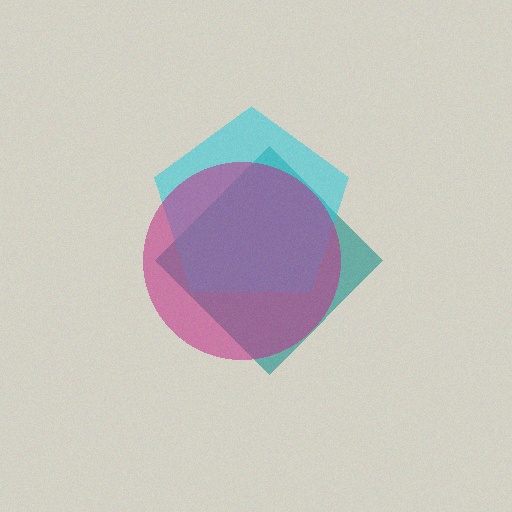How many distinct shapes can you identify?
There are 3 distinct shapes: a teal diamond, a cyan pentagon, a magenta circle.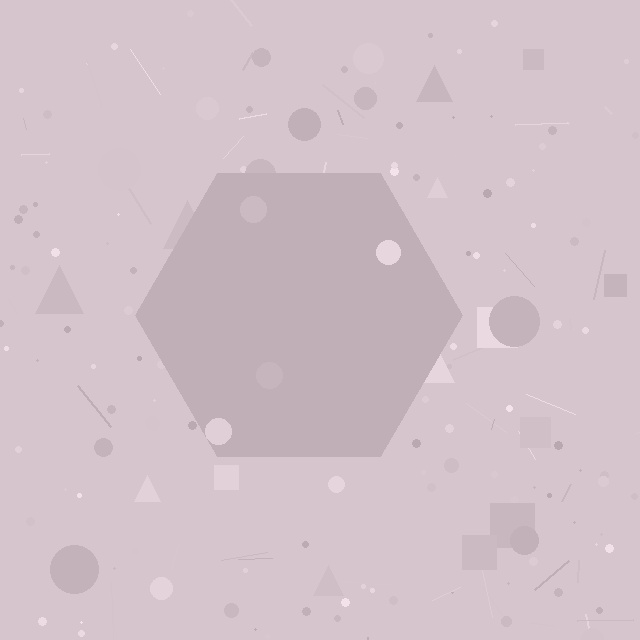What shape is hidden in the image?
A hexagon is hidden in the image.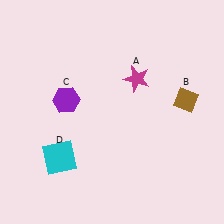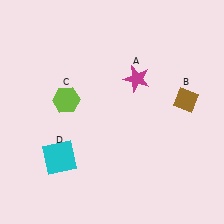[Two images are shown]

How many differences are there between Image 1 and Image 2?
There is 1 difference between the two images.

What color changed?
The hexagon (C) changed from purple in Image 1 to lime in Image 2.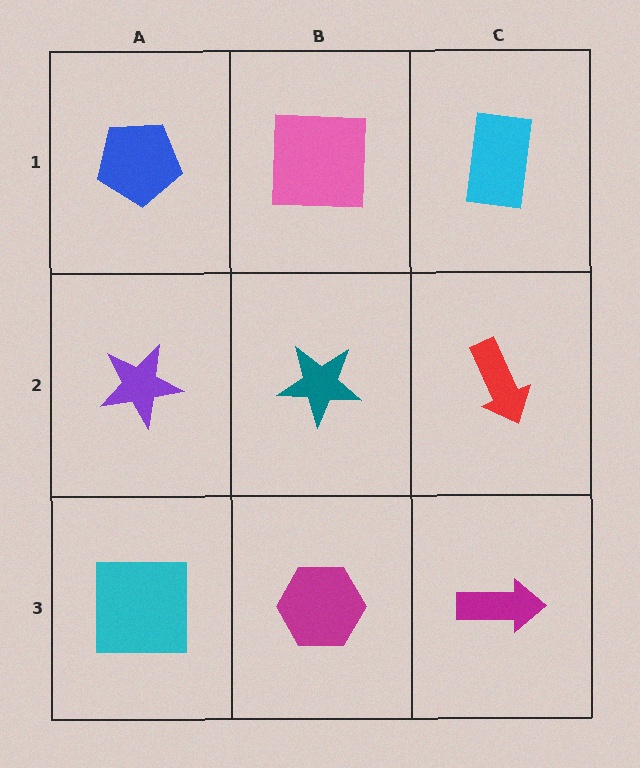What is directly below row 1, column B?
A teal star.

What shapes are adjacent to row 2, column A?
A blue pentagon (row 1, column A), a cyan square (row 3, column A), a teal star (row 2, column B).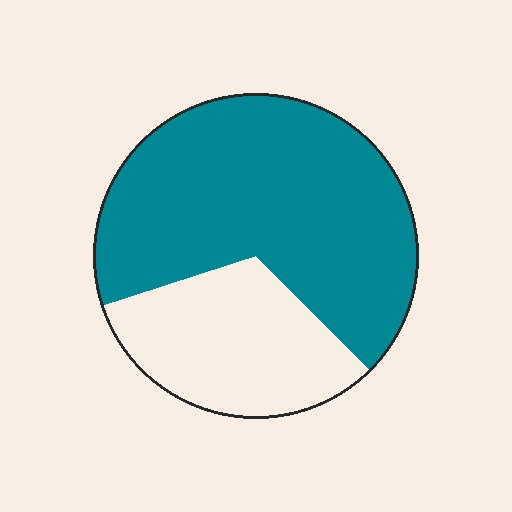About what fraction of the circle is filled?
About two thirds (2/3).